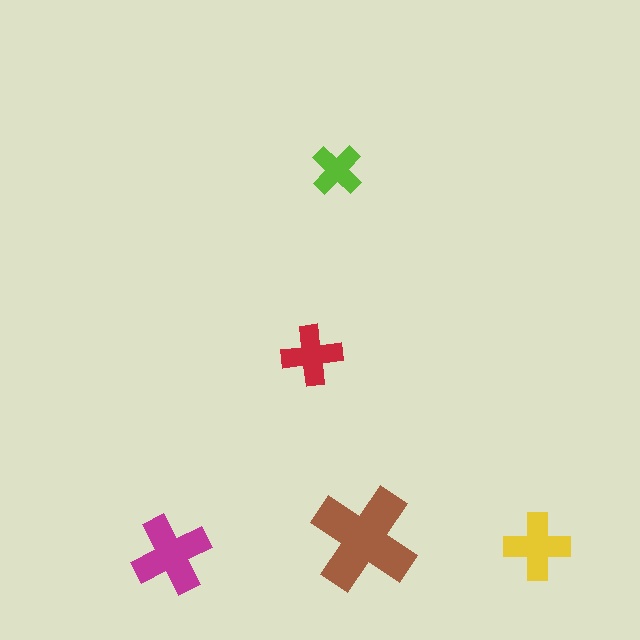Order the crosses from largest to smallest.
the brown one, the magenta one, the yellow one, the red one, the lime one.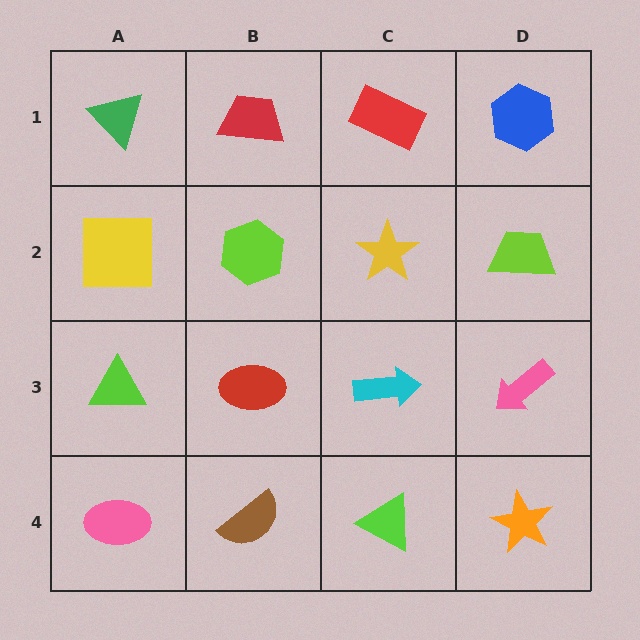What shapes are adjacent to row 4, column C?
A cyan arrow (row 3, column C), a brown semicircle (row 4, column B), an orange star (row 4, column D).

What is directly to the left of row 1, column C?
A red trapezoid.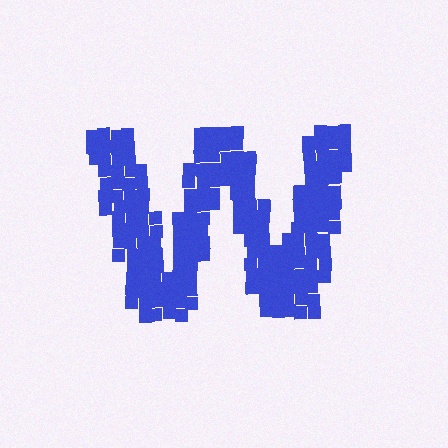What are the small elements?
The small elements are squares.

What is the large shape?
The large shape is the letter W.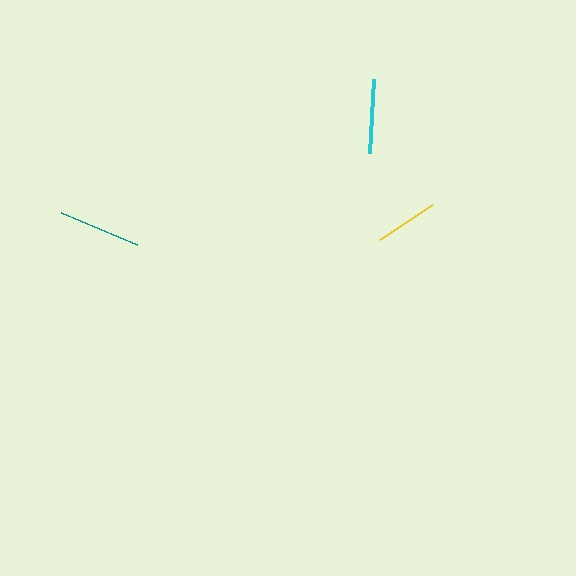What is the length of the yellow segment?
The yellow segment is approximately 64 pixels long.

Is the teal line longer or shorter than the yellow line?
The teal line is longer than the yellow line.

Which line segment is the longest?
The teal line is the longest at approximately 82 pixels.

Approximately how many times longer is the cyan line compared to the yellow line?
The cyan line is approximately 1.2 times the length of the yellow line.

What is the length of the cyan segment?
The cyan segment is approximately 74 pixels long.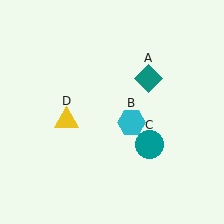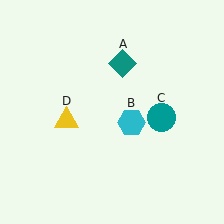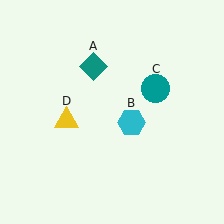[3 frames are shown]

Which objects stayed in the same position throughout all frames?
Cyan hexagon (object B) and yellow triangle (object D) remained stationary.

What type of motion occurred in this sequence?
The teal diamond (object A), teal circle (object C) rotated counterclockwise around the center of the scene.